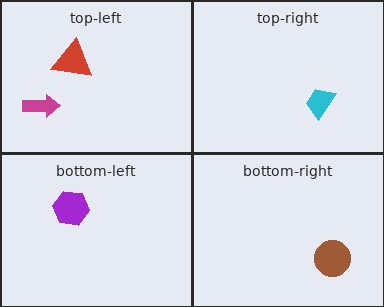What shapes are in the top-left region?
The red triangle, the magenta arrow.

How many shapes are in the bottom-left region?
1.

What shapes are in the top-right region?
The cyan trapezoid.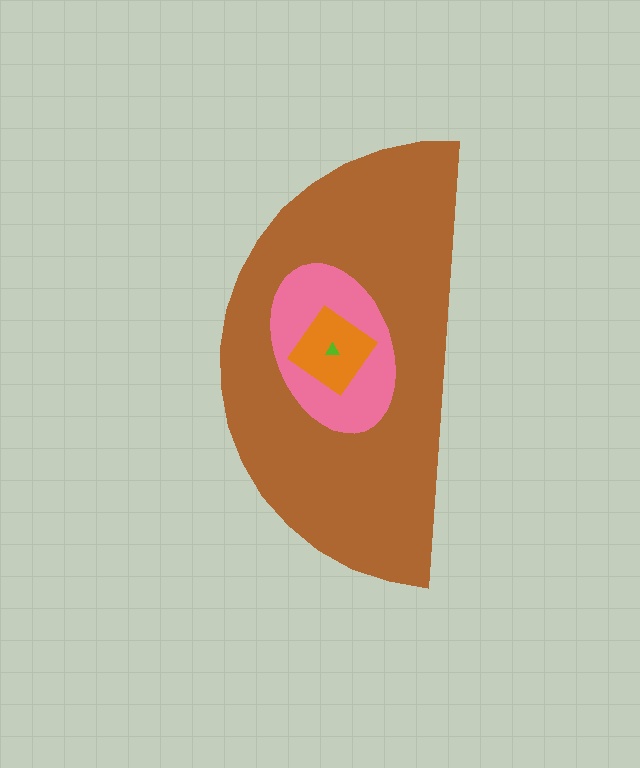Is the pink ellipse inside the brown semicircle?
Yes.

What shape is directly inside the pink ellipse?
The orange diamond.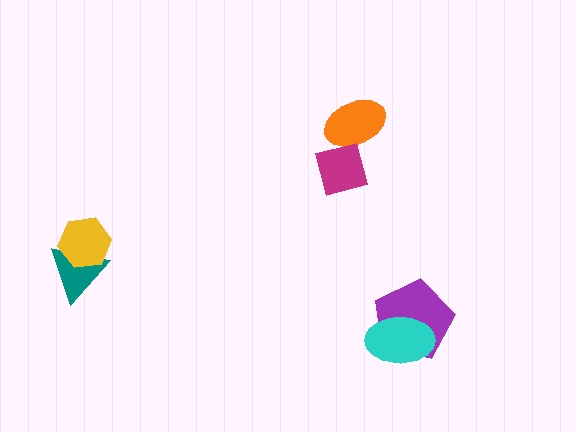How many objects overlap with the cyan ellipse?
1 object overlaps with the cyan ellipse.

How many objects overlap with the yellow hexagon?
1 object overlaps with the yellow hexagon.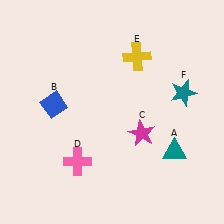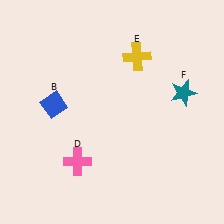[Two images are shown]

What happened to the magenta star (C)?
The magenta star (C) was removed in Image 2. It was in the bottom-right area of Image 1.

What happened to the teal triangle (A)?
The teal triangle (A) was removed in Image 2. It was in the bottom-right area of Image 1.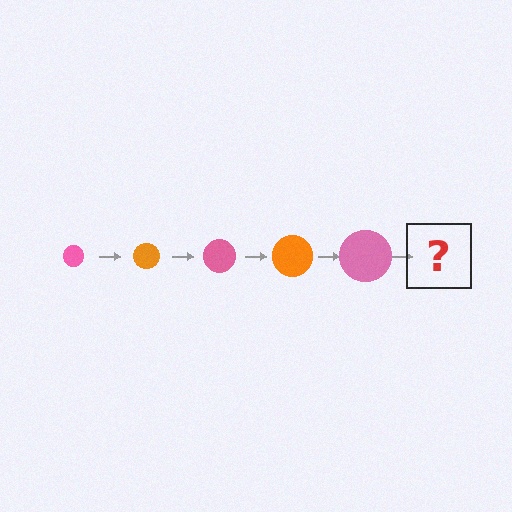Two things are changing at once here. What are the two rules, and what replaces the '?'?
The two rules are that the circle grows larger each step and the color cycles through pink and orange. The '?' should be an orange circle, larger than the previous one.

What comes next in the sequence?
The next element should be an orange circle, larger than the previous one.